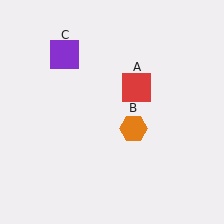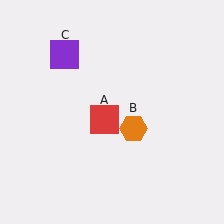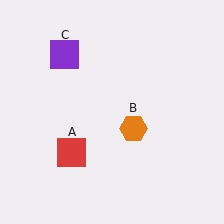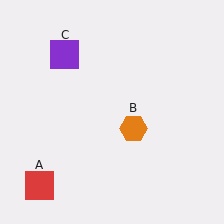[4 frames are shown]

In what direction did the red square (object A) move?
The red square (object A) moved down and to the left.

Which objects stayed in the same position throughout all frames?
Orange hexagon (object B) and purple square (object C) remained stationary.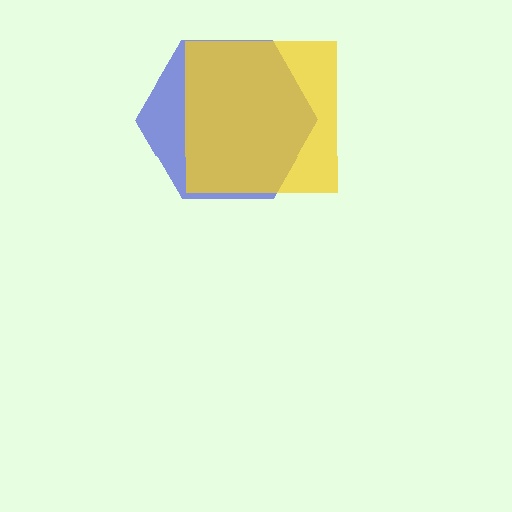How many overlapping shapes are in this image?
There are 2 overlapping shapes in the image.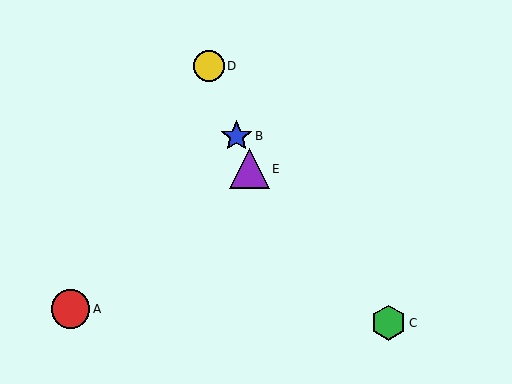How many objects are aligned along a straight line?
3 objects (B, D, E) are aligned along a straight line.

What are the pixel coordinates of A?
Object A is at (71, 309).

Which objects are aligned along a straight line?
Objects B, D, E are aligned along a straight line.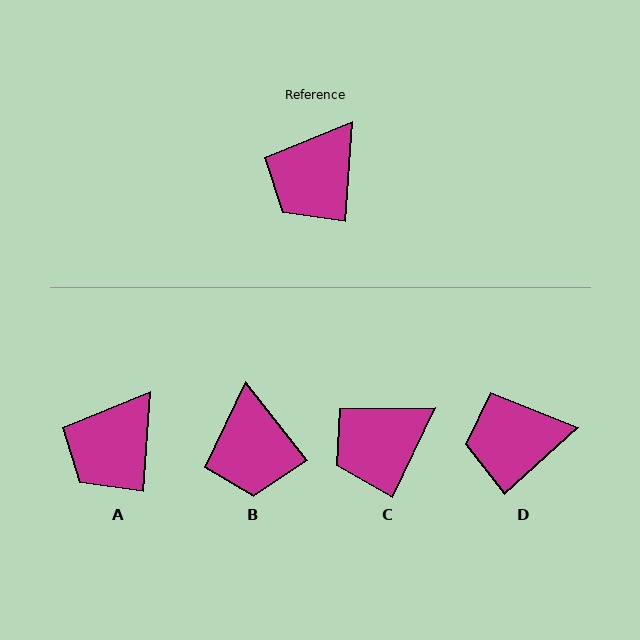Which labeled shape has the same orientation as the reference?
A.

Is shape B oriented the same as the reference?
No, it is off by about 42 degrees.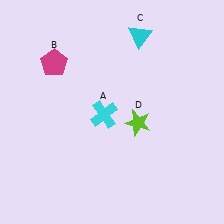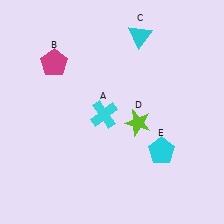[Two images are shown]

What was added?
A cyan pentagon (E) was added in Image 2.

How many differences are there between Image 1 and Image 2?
There is 1 difference between the two images.